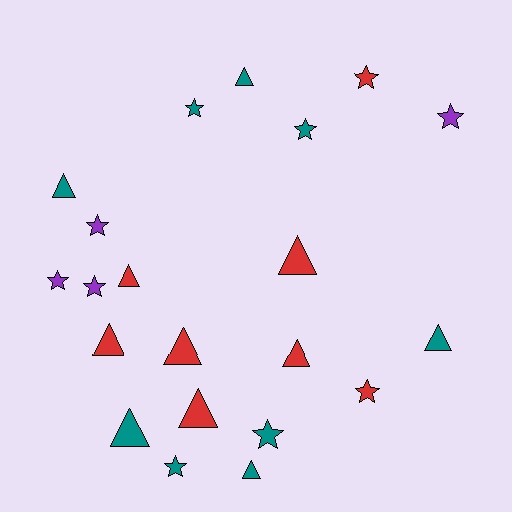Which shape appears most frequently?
Triangle, with 11 objects.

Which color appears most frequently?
Teal, with 9 objects.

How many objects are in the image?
There are 21 objects.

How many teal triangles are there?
There are 5 teal triangles.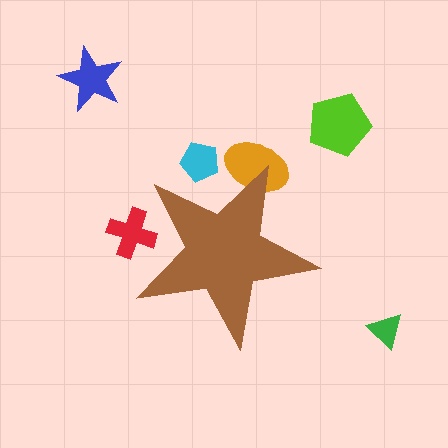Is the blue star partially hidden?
No, the blue star is fully visible.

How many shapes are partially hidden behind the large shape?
3 shapes are partially hidden.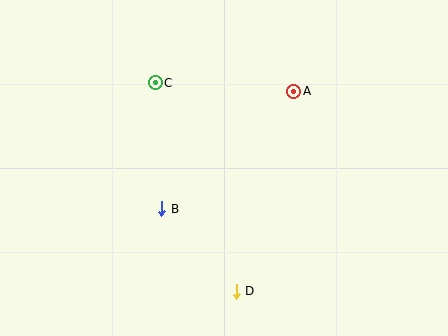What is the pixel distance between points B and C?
The distance between B and C is 126 pixels.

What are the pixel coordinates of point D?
Point D is at (236, 291).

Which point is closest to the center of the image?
Point B at (162, 209) is closest to the center.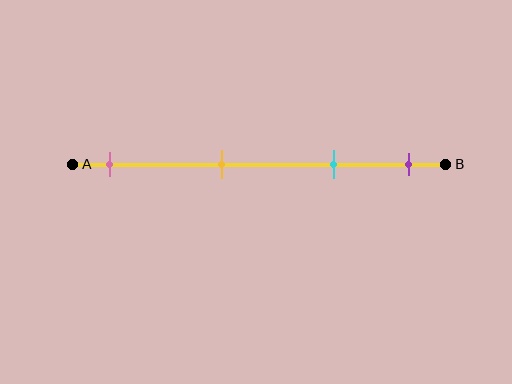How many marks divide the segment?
There are 4 marks dividing the segment.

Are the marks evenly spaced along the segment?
No, the marks are not evenly spaced.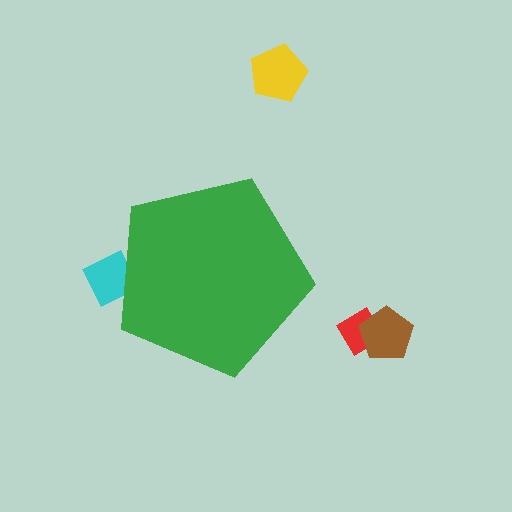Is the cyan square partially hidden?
Yes, the cyan square is partially hidden behind the green pentagon.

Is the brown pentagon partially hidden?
No, the brown pentagon is fully visible.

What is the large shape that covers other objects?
A green pentagon.